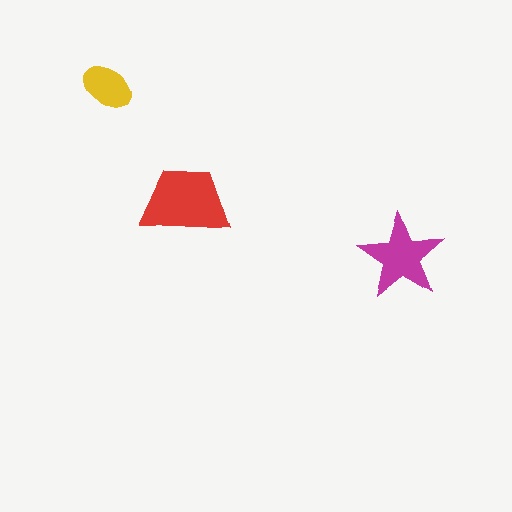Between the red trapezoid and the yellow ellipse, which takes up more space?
The red trapezoid.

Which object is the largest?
The red trapezoid.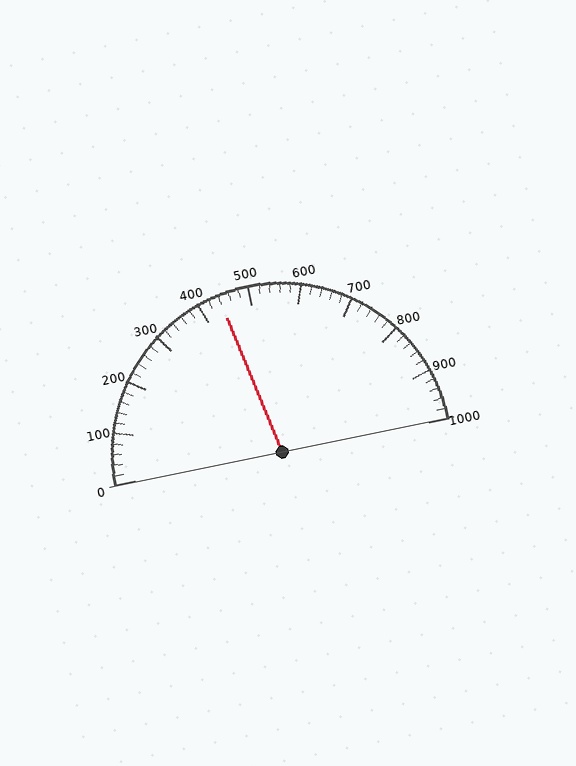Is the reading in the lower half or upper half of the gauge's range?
The reading is in the lower half of the range (0 to 1000).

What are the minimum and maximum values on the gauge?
The gauge ranges from 0 to 1000.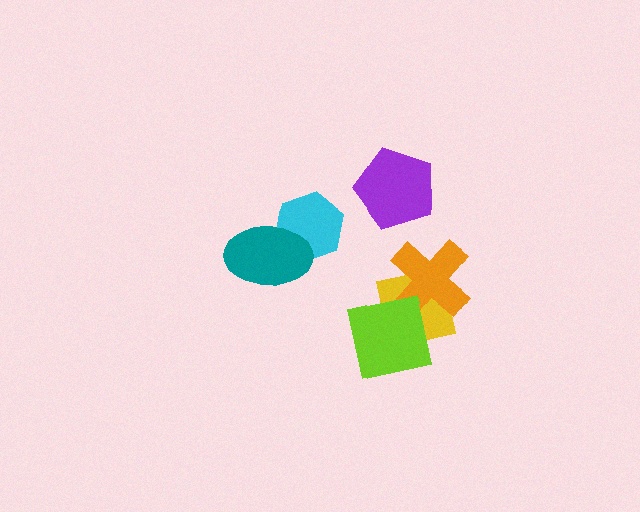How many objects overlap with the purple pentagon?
0 objects overlap with the purple pentagon.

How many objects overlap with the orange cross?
1 object overlaps with the orange cross.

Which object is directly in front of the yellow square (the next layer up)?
The orange cross is directly in front of the yellow square.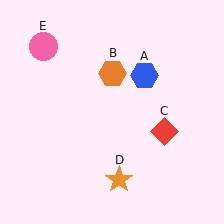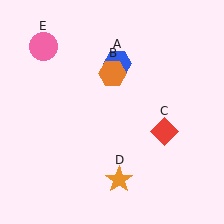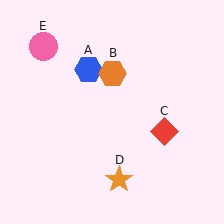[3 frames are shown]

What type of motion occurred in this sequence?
The blue hexagon (object A) rotated counterclockwise around the center of the scene.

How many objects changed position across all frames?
1 object changed position: blue hexagon (object A).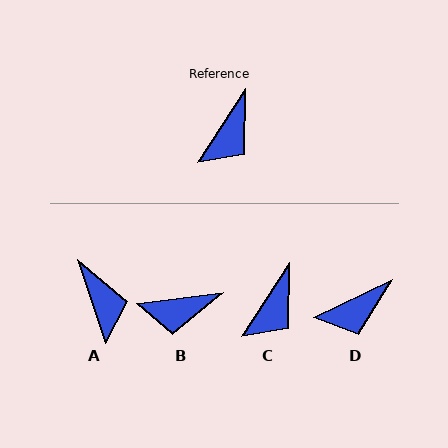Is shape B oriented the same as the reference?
No, it is off by about 50 degrees.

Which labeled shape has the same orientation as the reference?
C.